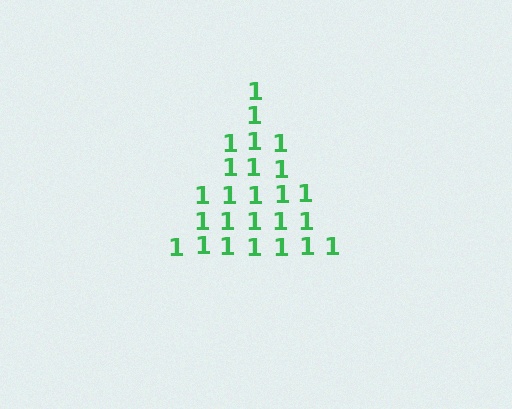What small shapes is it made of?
It is made of small digit 1's.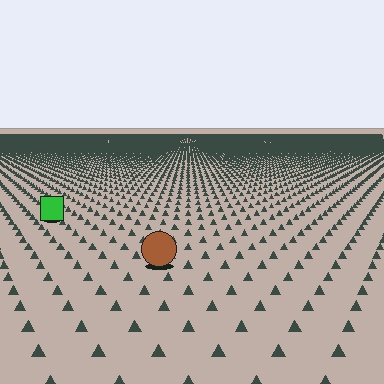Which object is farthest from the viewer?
The green square is farthest from the viewer. It appears smaller and the ground texture around it is denser.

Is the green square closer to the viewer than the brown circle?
No. The brown circle is closer — you can tell from the texture gradient: the ground texture is coarser near it.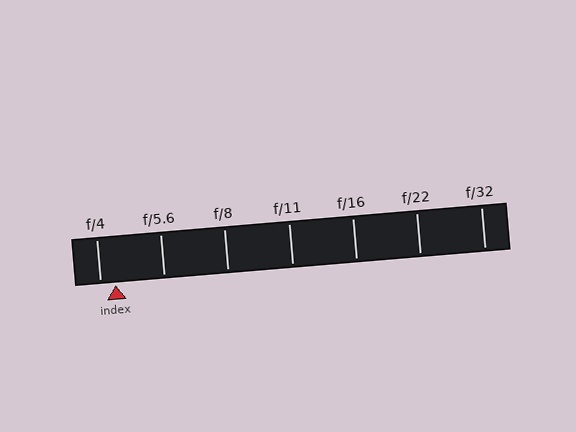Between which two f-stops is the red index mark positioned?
The index mark is between f/4 and f/5.6.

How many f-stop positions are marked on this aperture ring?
There are 7 f-stop positions marked.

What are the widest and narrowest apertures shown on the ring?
The widest aperture shown is f/4 and the narrowest is f/32.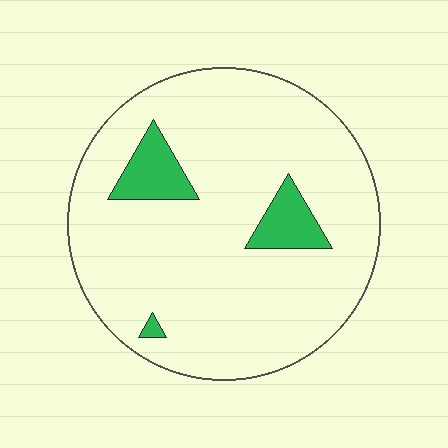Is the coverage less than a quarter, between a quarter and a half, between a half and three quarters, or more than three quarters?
Less than a quarter.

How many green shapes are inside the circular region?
3.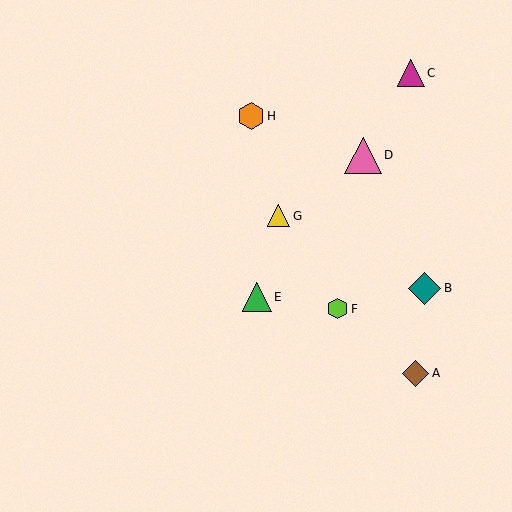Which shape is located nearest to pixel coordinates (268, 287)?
The green triangle (labeled E) at (257, 297) is nearest to that location.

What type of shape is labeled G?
Shape G is a yellow triangle.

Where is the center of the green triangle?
The center of the green triangle is at (257, 297).